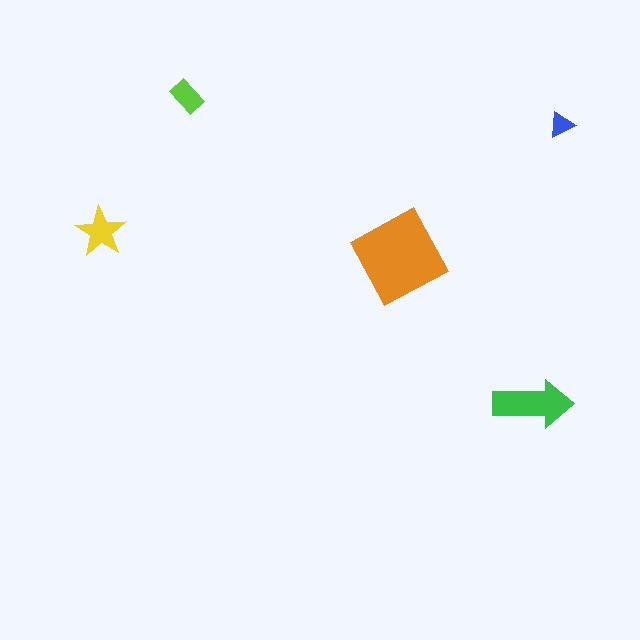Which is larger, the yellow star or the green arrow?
The green arrow.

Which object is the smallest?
The blue triangle.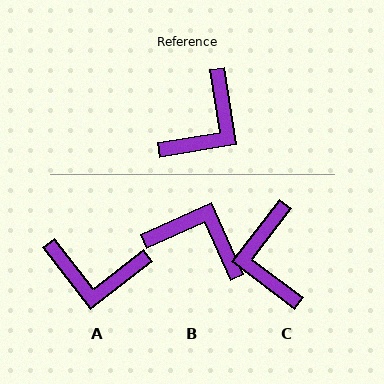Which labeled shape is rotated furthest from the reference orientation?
C, about 137 degrees away.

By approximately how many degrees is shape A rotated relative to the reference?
Approximately 61 degrees clockwise.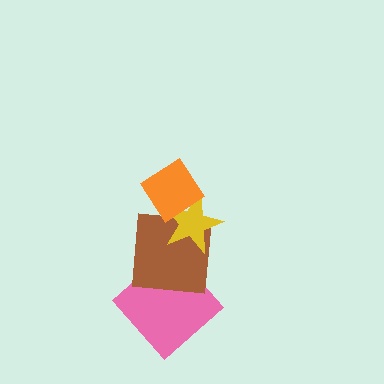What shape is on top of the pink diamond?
The brown square is on top of the pink diamond.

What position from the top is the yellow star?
The yellow star is 2nd from the top.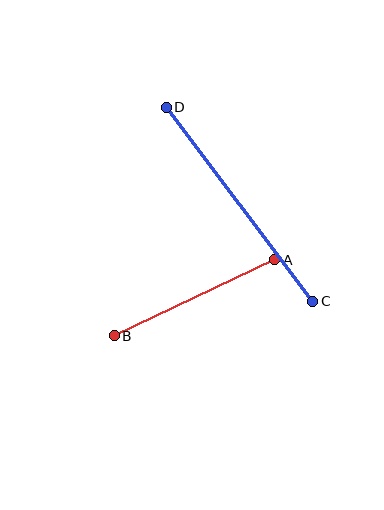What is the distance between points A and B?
The distance is approximately 177 pixels.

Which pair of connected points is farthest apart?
Points C and D are farthest apart.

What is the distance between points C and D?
The distance is approximately 243 pixels.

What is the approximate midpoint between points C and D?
The midpoint is at approximately (240, 204) pixels.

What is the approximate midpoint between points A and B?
The midpoint is at approximately (195, 298) pixels.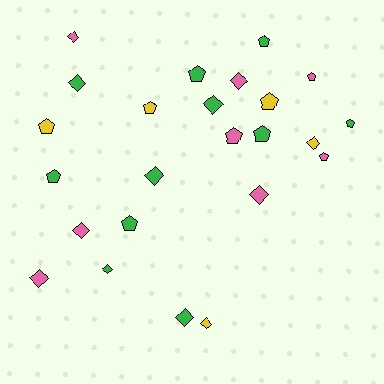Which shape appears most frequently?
Pentagon, with 12 objects.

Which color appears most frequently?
Green, with 11 objects.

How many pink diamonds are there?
There are 5 pink diamonds.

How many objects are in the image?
There are 24 objects.